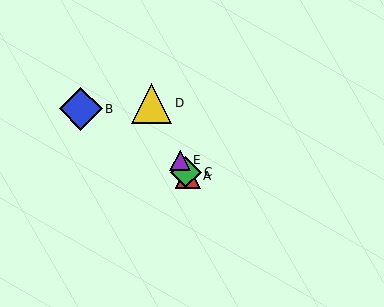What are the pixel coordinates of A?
Object A is at (188, 176).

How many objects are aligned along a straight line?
4 objects (A, C, D, E) are aligned along a straight line.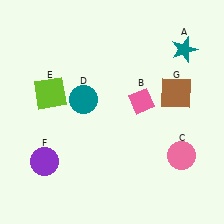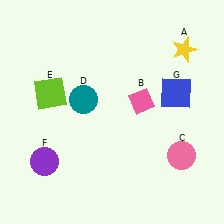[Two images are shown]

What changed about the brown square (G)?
In Image 1, G is brown. In Image 2, it changed to blue.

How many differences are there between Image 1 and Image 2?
There are 2 differences between the two images.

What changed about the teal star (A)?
In Image 1, A is teal. In Image 2, it changed to yellow.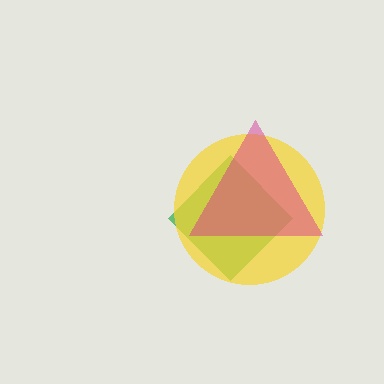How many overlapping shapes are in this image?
There are 3 overlapping shapes in the image.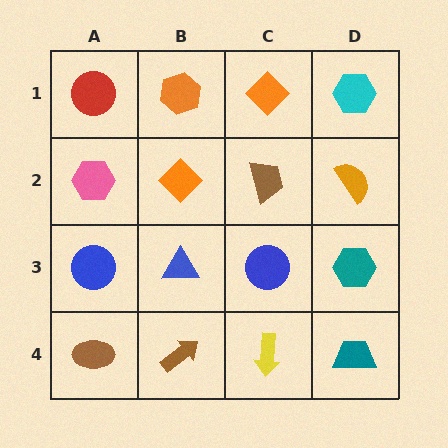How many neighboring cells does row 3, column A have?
3.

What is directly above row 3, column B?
An orange diamond.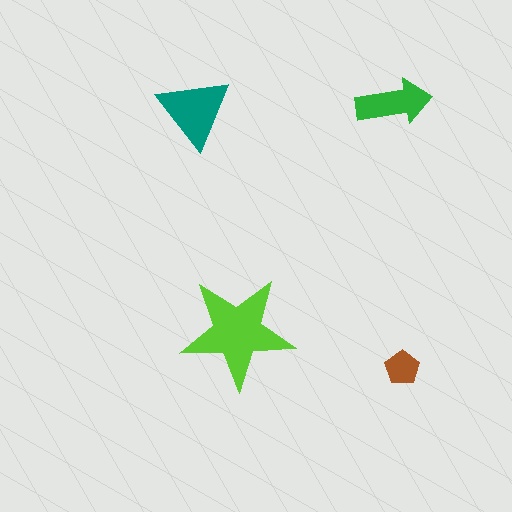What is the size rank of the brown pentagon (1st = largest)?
4th.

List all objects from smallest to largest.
The brown pentagon, the green arrow, the teal triangle, the lime star.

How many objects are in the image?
There are 4 objects in the image.